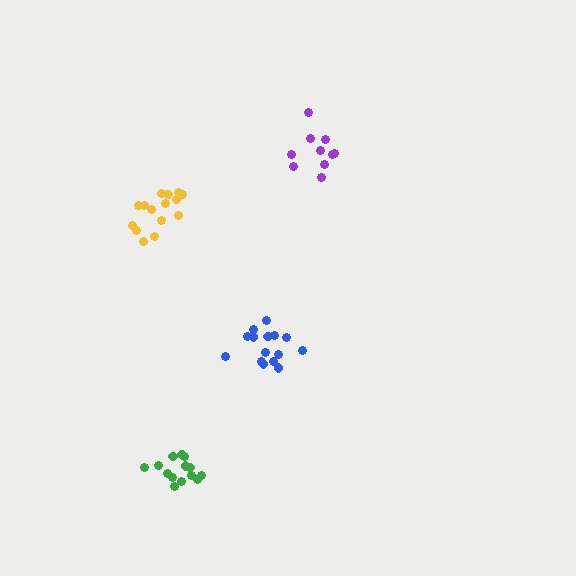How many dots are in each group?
Group 1: 15 dots, Group 2: 15 dots, Group 3: 10 dots, Group 4: 14 dots (54 total).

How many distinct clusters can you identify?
There are 4 distinct clusters.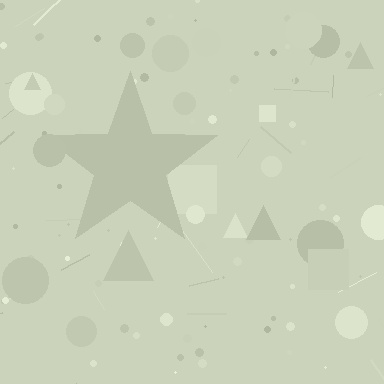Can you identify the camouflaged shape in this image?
The camouflaged shape is a star.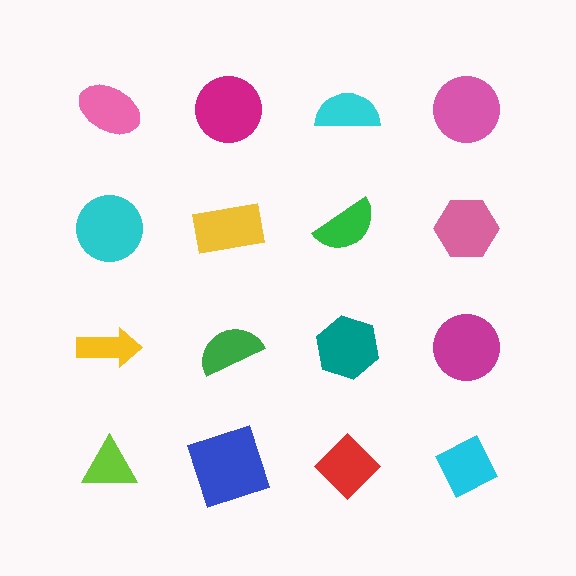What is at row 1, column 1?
A pink ellipse.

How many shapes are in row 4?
4 shapes.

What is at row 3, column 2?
A green semicircle.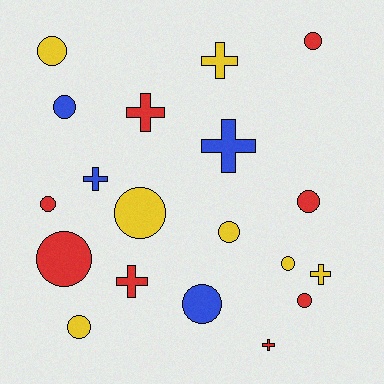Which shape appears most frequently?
Circle, with 12 objects.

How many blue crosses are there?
There are 2 blue crosses.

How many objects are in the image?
There are 19 objects.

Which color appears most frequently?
Red, with 8 objects.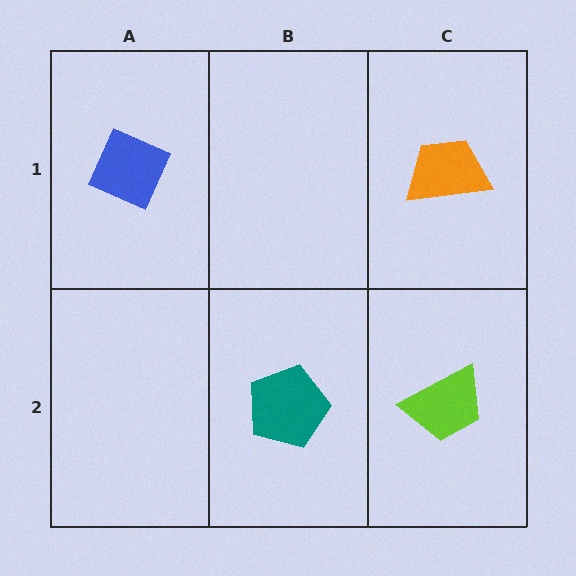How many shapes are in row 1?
2 shapes.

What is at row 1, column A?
A blue diamond.